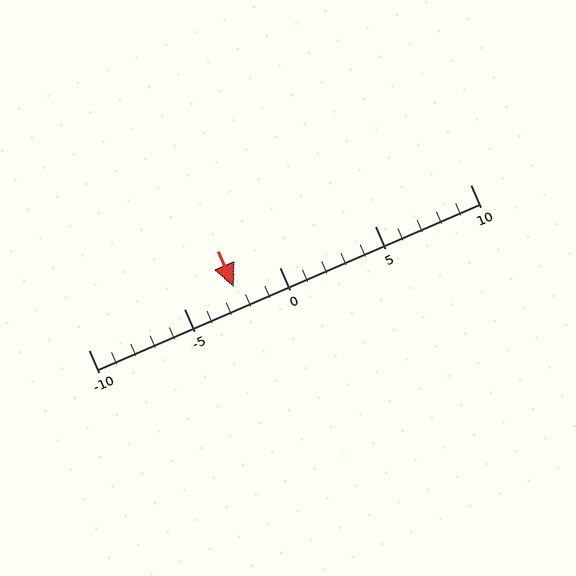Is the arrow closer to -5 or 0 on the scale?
The arrow is closer to 0.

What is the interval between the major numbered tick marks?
The major tick marks are spaced 5 units apart.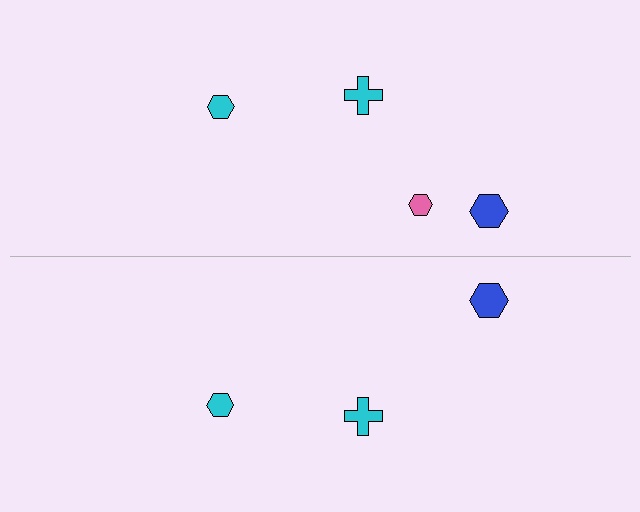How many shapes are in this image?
There are 7 shapes in this image.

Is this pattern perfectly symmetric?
No, the pattern is not perfectly symmetric. A pink hexagon is missing from the bottom side.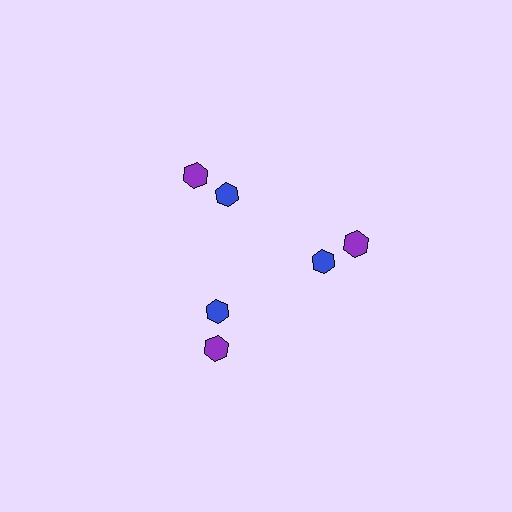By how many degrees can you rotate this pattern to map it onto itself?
The pattern maps onto itself every 120 degrees of rotation.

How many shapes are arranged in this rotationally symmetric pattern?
There are 6 shapes, arranged in 3 groups of 2.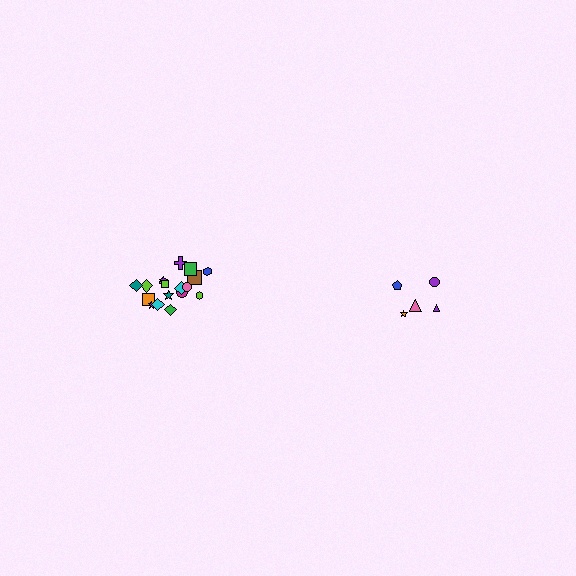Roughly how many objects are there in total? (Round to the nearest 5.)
Roughly 25 objects in total.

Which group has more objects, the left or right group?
The left group.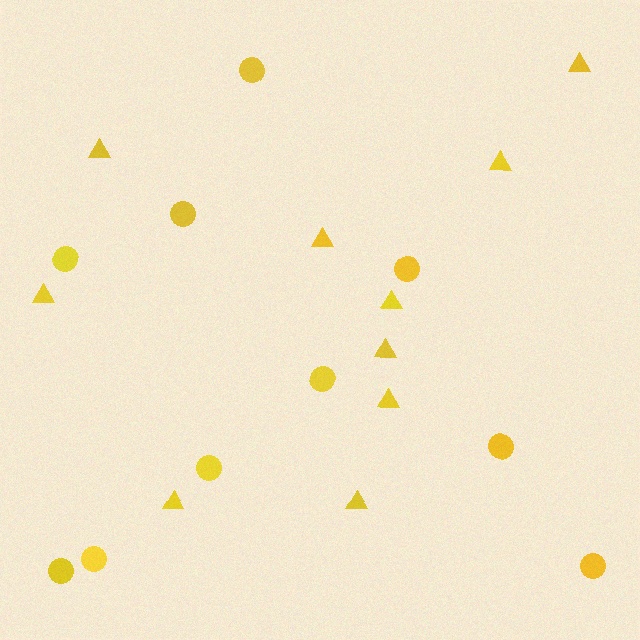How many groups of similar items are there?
There are 2 groups: one group of circles (10) and one group of triangles (10).